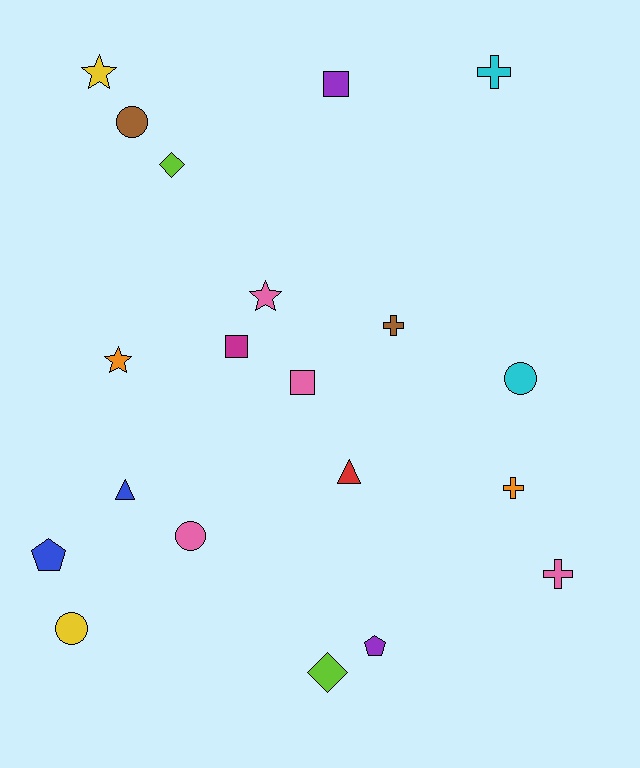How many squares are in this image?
There are 3 squares.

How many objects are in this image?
There are 20 objects.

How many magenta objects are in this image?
There is 1 magenta object.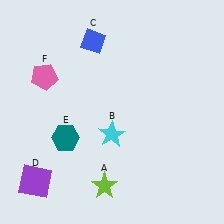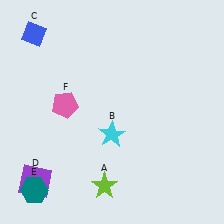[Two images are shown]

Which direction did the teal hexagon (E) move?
The teal hexagon (E) moved down.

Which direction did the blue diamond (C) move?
The blue diamond (C) moved left.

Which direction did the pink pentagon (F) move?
The pink pentagon (F) moved down.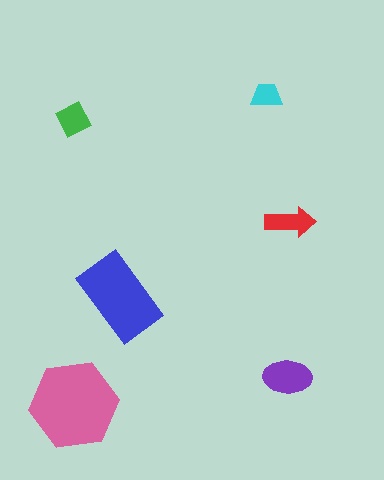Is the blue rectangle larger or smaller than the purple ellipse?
Larger.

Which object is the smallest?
The cyan trapezoid.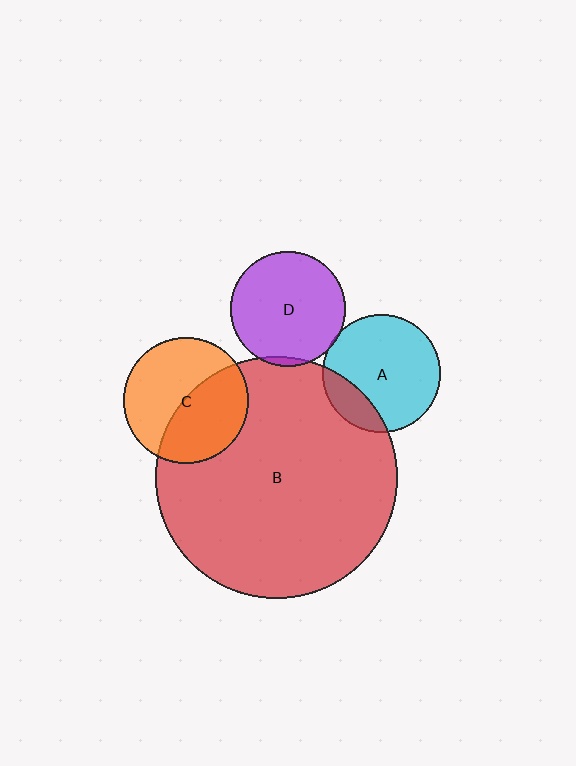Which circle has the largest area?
Circle B (red).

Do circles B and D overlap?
Yes.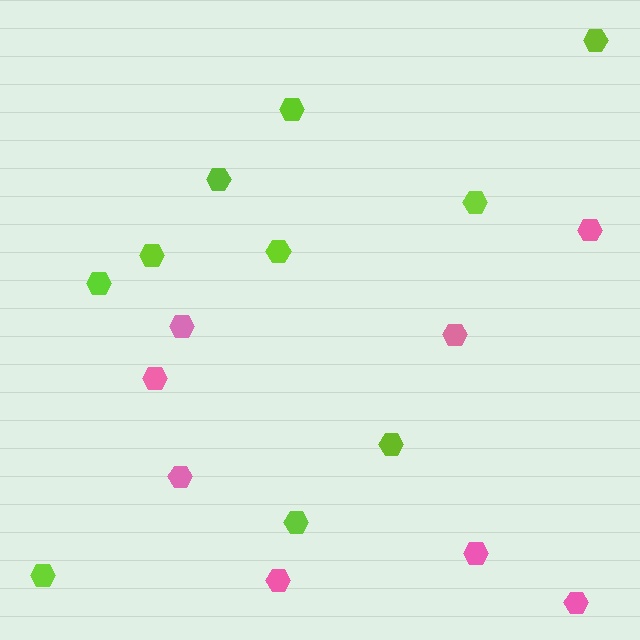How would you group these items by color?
There are 2 groups: one group of pink hexagons (8) and one group of lime hexagons (10).